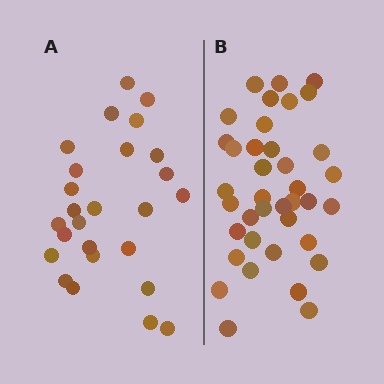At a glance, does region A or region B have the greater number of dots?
Region B (the right region) has more dots.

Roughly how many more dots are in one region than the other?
Region B has roughly 12 or so more dots than region A.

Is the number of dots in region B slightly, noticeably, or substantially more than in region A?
Region B has substantially more. The ratio is roughly 1.5 to 1.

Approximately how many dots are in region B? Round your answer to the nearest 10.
About 40 dots. (The exact count is 38, which rounds to 40.)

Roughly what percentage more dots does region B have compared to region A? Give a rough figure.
About 45% more.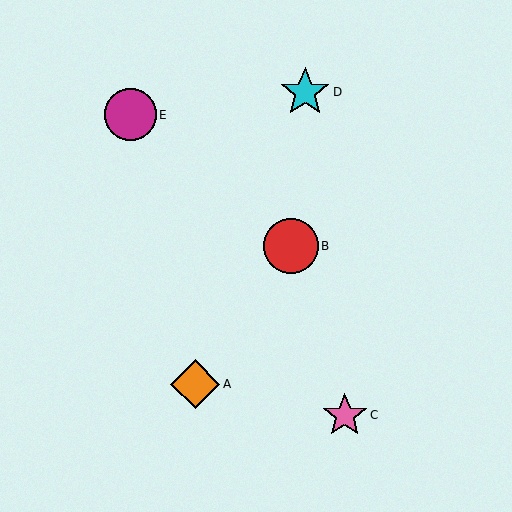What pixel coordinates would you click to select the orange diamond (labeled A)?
Click at (195, 384) to select the orange diamond A.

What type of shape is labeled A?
Shape A is an orange diamond.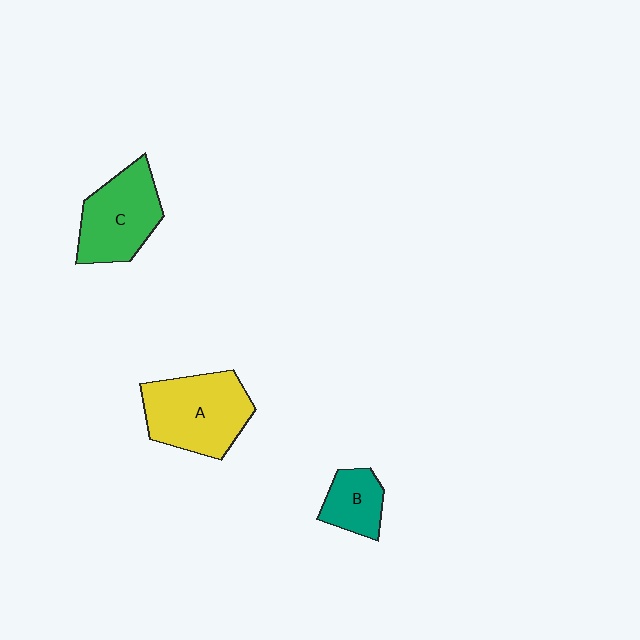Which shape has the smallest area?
Shape B (teal).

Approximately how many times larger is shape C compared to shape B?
Approximately 1.8 times.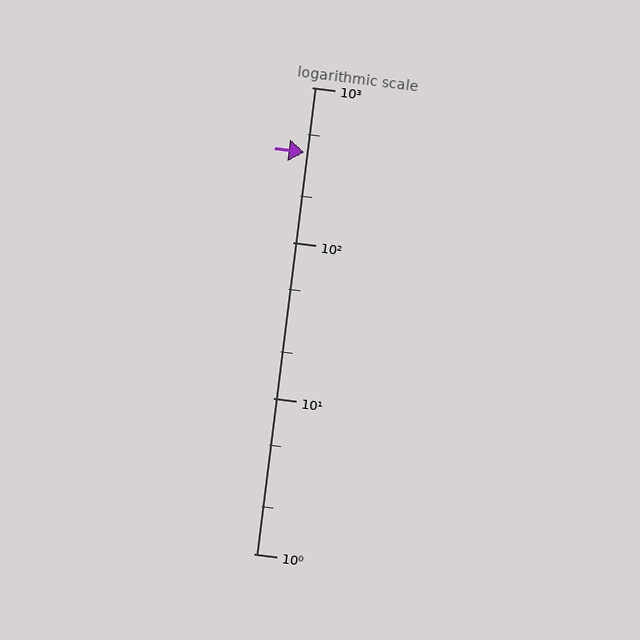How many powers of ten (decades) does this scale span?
The scale spans 3 decades, from 1 to 1000.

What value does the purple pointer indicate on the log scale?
The pointer indicates approximately 380.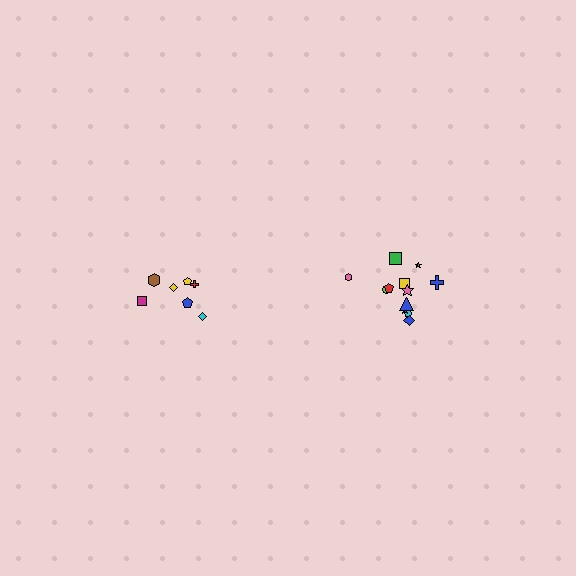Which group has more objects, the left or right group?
The right group.